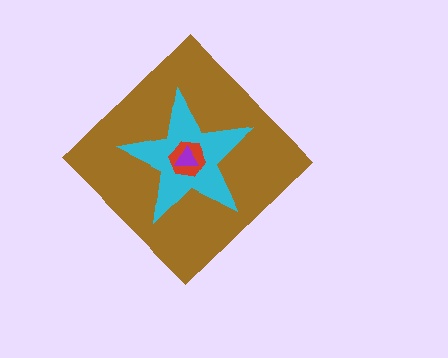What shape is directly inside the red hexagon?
The purple triangle.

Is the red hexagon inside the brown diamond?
Yes.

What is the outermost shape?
The brown diamond.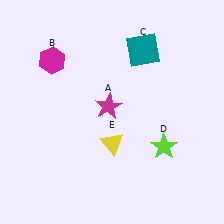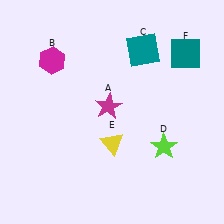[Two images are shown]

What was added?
A teal square (F) was added in Image 2.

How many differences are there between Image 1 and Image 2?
There is 1 difference between the two images.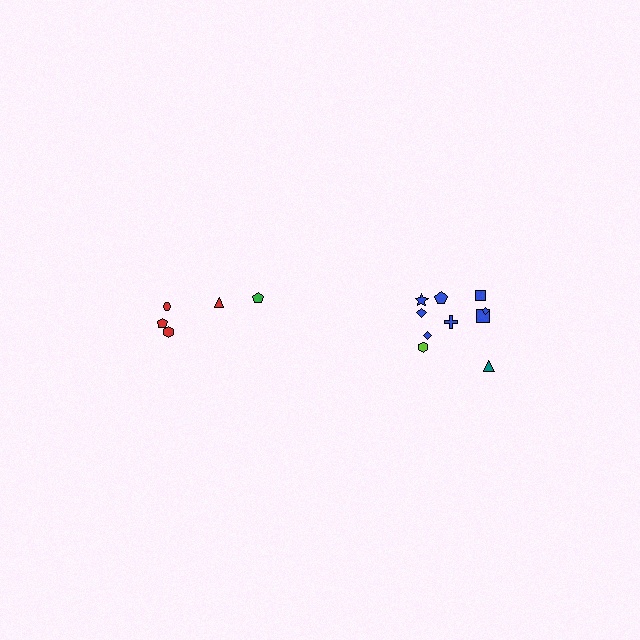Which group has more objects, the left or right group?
The right group.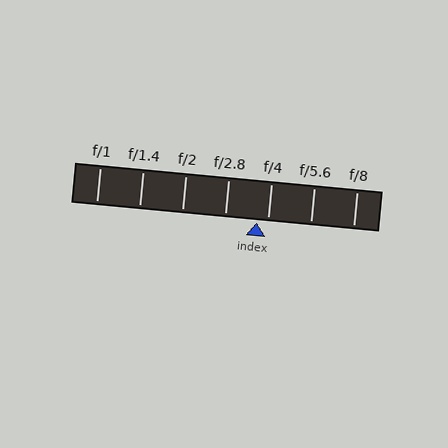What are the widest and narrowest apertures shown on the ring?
The widest aperture shown is f/1 and the narrowest is f/8.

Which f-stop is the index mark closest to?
The index mark is closest to f/4.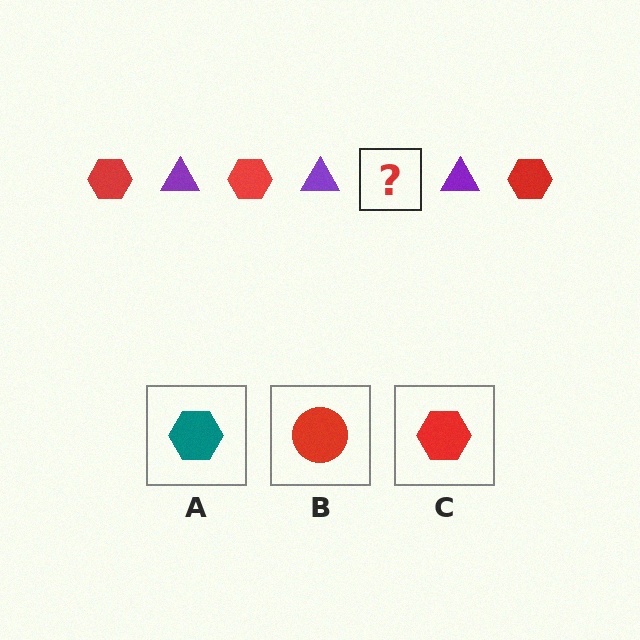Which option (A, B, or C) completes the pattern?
C.